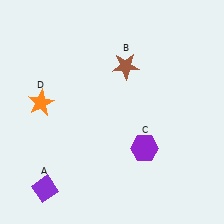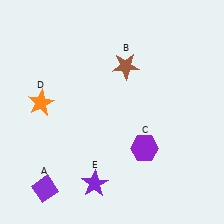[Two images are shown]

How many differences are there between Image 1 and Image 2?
There is 1 difference between the two images.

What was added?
A purple star (E) was added in Image 2.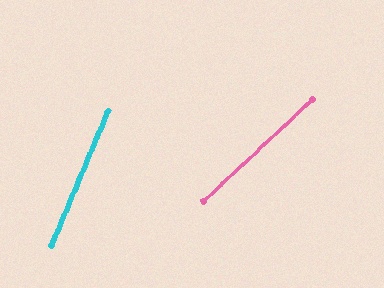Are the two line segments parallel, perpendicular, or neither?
Neither parallel nor perpendicular — they differ by about 24°.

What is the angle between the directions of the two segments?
Approximately 24 degrees.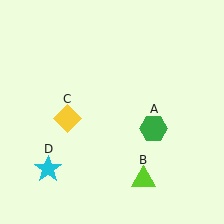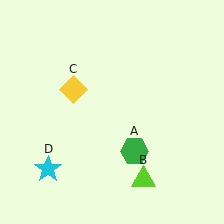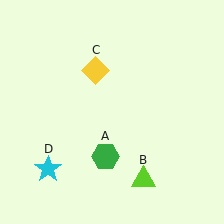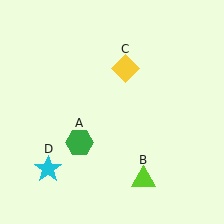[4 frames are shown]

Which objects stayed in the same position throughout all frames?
Lime triangle (object B) and cyan star (object D) remained stationary.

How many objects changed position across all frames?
2 objects changed position: green hexagon (object A), yellow diamond (object C).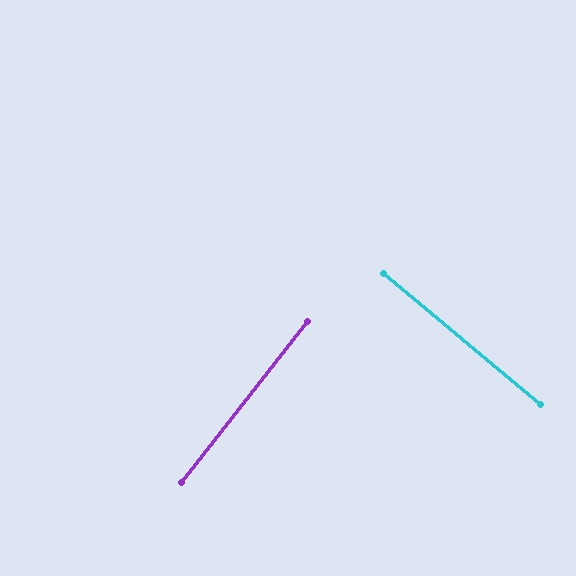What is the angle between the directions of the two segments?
Approximately 88 degrees.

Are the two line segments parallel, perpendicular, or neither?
Perpendicular — they meet at approximately 88°.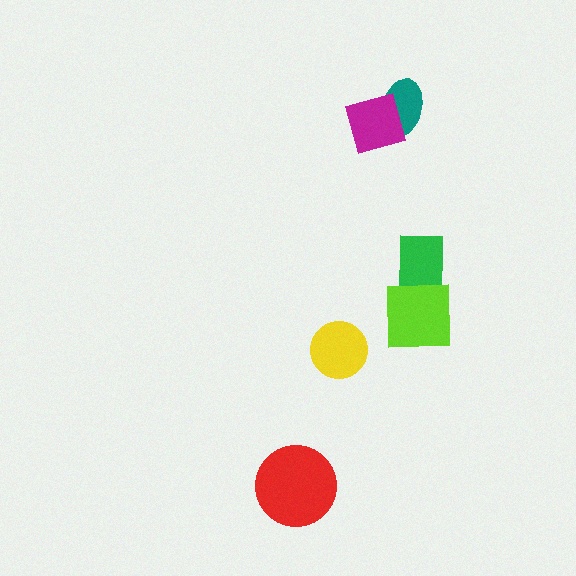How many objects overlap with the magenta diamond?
1 object overlaps with the magenta diamond.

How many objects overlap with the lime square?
1 object overlaps with the lime square.